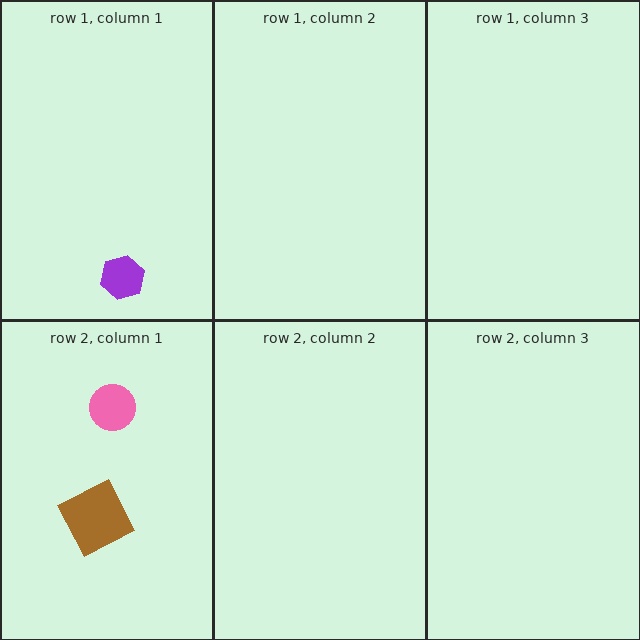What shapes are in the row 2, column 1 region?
The pink circle, the brown square.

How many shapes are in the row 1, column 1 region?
1.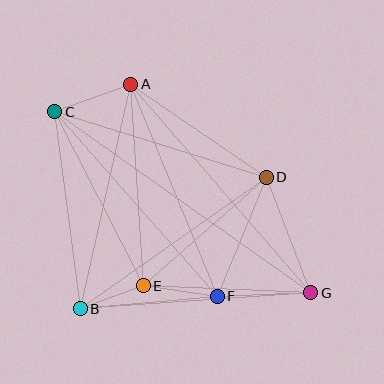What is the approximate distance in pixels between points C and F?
The distance between C and F is approximately 246 pixels.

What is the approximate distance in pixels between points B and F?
The distance between B and F is approximately 138 pixels.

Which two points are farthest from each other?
Points C and G are farthest from each other.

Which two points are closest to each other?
Points B and E are closest to each other.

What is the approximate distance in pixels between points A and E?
The distance between A and E is approximately 202 pixels.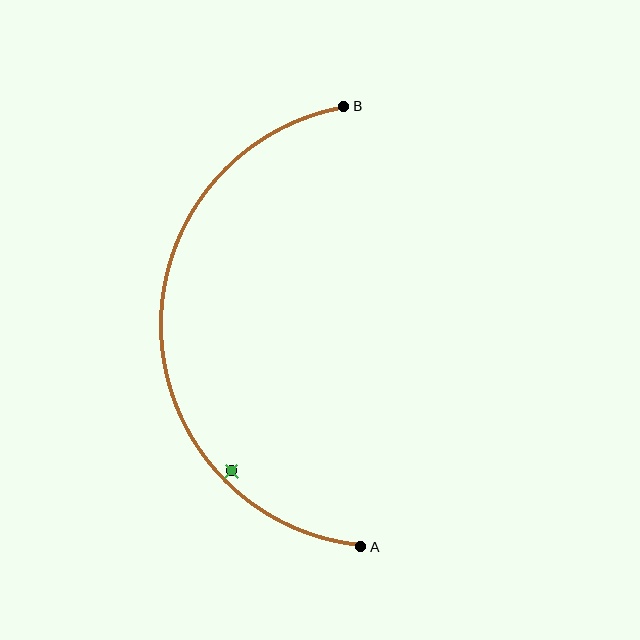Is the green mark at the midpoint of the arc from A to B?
No — the green mark does not lie on the arc at all. It sits slightly inside the curve.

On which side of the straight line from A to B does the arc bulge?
The arc bulges to the left of the straight line connecting A and B.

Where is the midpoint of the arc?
The arc midpoint is the point on the curve farthest from the straight line joining A and B. It sits to the left of that line.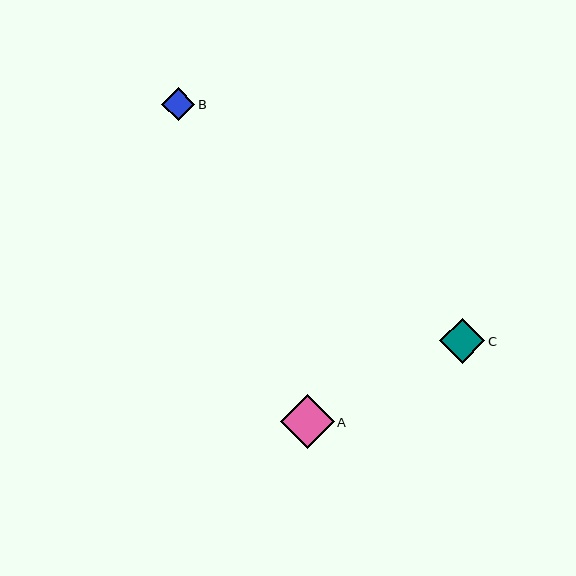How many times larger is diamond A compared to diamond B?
Diamond A is approximately 1.7 times the size of diamond B.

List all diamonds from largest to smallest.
From largest to smallest: A, C, B.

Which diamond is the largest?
Diamond A is the largest with a size of approximately 54 pixels.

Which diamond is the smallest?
Diamond B is the smallest with a size of approximately 33 pixels.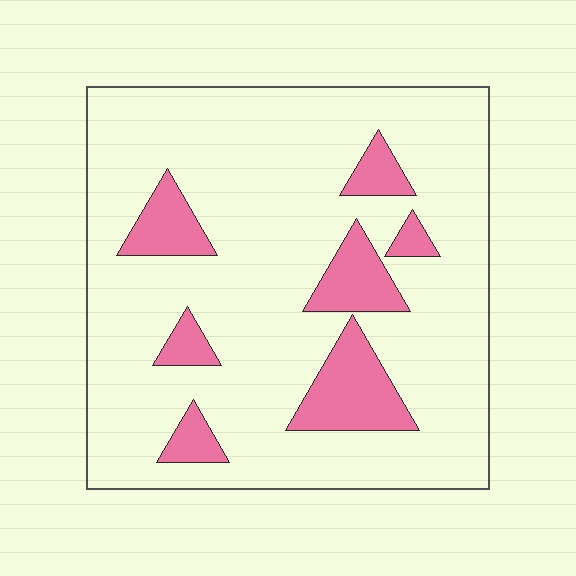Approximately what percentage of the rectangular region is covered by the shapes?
Approximately 15%.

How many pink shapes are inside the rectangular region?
7.